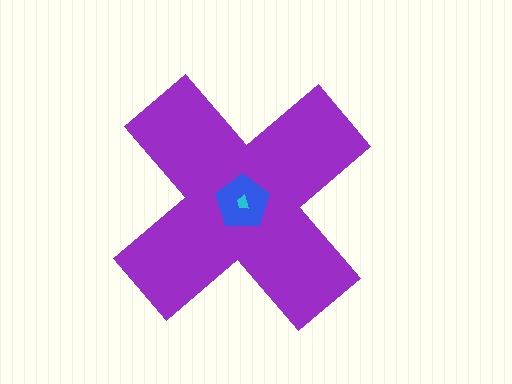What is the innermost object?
The cyan trapezoid.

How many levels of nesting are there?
3.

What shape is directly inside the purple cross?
The blue pentagon.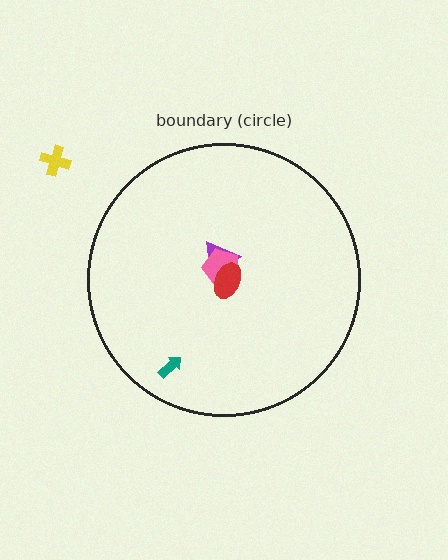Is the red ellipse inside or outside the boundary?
Inside.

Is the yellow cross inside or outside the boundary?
Outside.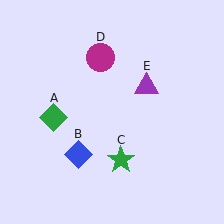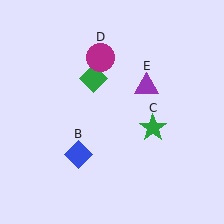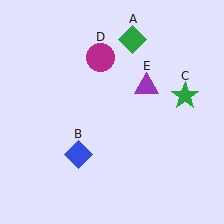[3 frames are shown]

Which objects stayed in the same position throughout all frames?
Blue diamond (object B) and magenta circle (object D) and purple triangle (object E) remained stationary.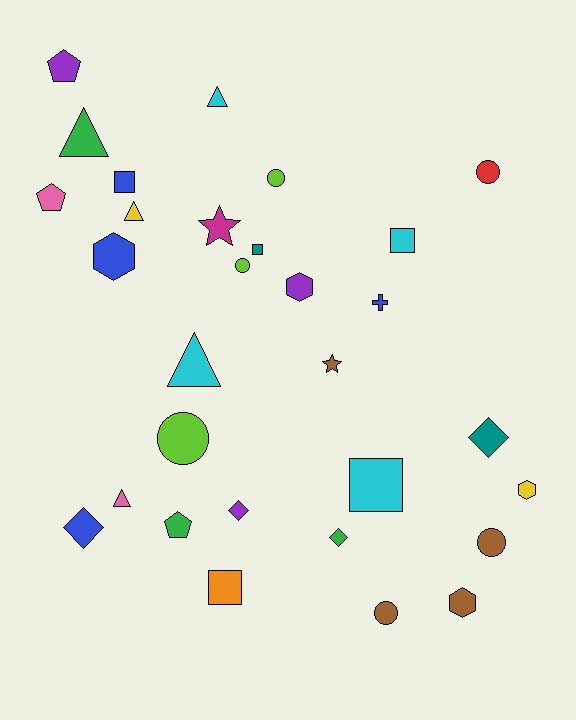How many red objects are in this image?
There is 1 red object.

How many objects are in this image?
There are 30 objects.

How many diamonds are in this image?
There are 4 diamonds.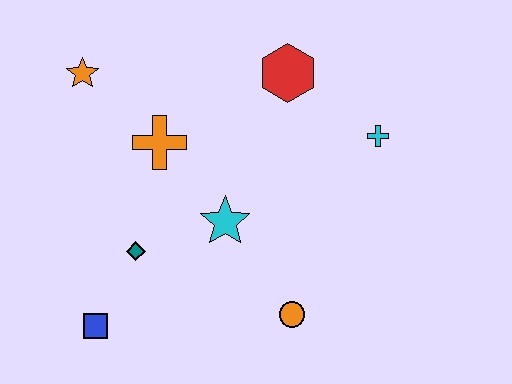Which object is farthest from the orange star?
The orange circle is farthest from the orange star.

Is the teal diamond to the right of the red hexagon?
No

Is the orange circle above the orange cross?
No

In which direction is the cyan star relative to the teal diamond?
The cyan star is to the right of the teal diamond.